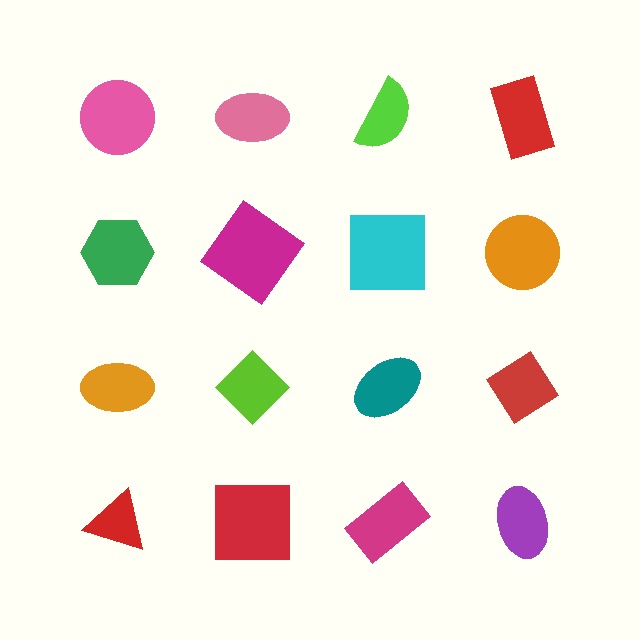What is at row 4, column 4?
A purple ellipse.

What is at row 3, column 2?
A lime diamond.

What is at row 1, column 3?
A lime semicircle.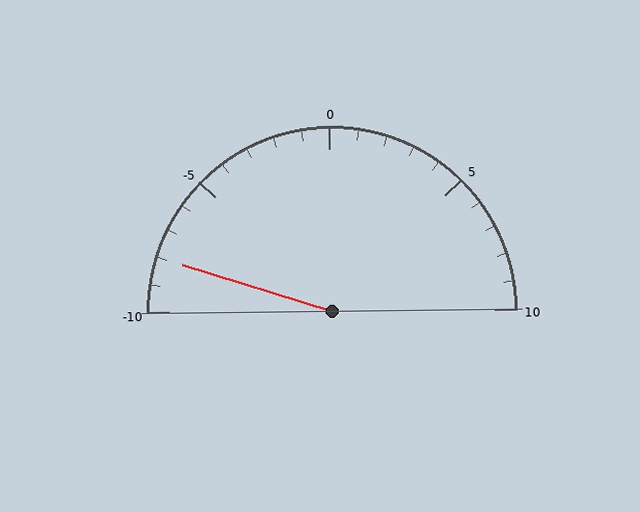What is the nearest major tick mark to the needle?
The nearest major tick mark is -10.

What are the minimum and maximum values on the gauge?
The gauge ranges from -10 to 10.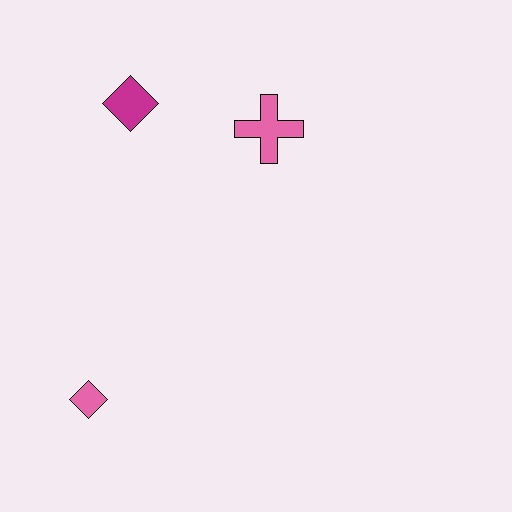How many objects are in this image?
There are 3 objects.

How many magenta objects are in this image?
There is 1 magenta object.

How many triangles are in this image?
There are no triangles.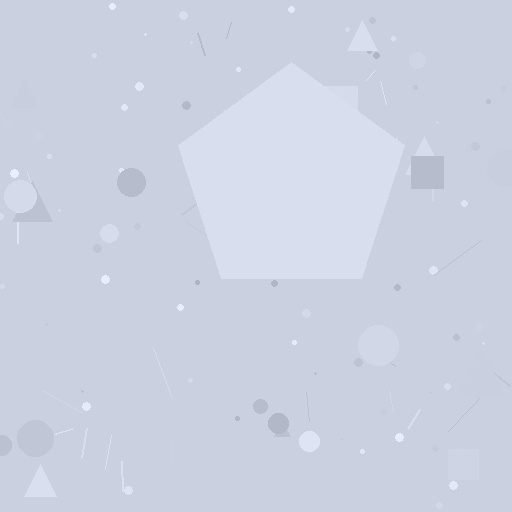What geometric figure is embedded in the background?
A pentagon is embedded in the background.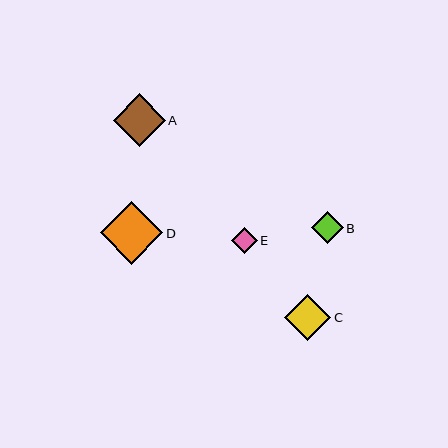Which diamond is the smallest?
Diamond E is the smallest with a size of approximately 26 pixels.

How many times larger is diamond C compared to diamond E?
Diamond C is approximately 1.8 times the size of diamond E.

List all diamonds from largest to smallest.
From largest to smallest: D, A, C, B, E.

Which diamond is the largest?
Diamond D is the largest with a size of approximately 62 pixels.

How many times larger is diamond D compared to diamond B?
Diamond D is approximately 2.0 times the size of diamond B.